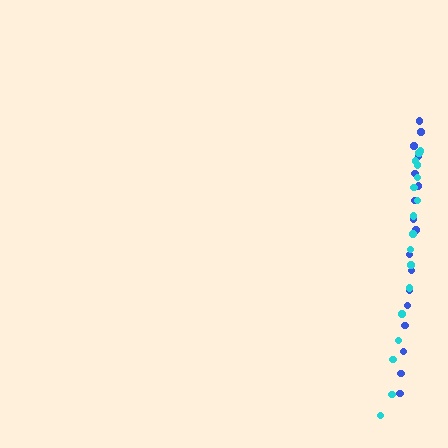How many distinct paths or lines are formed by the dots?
There are 2 distinct paths.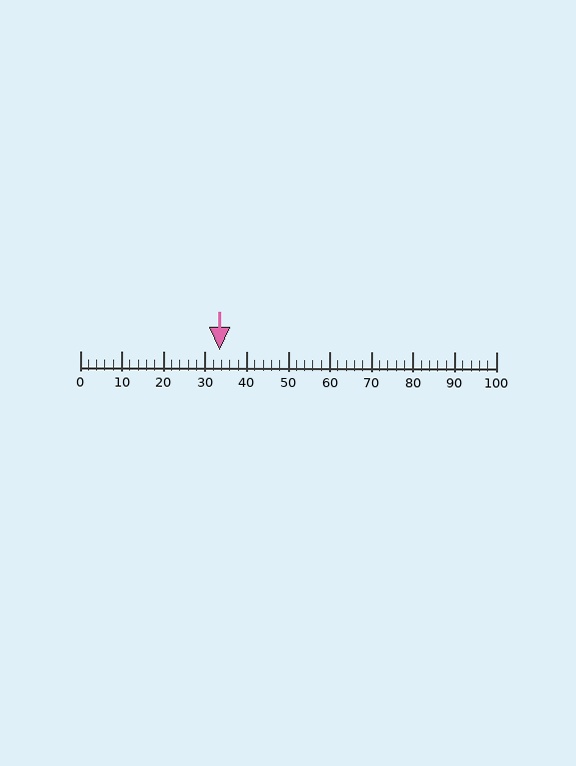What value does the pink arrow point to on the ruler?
The pink arrow points to approximately 34.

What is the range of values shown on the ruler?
The ruler shows values from 0 to 100.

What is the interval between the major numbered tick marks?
The major tick marks are spaced 10 units apart.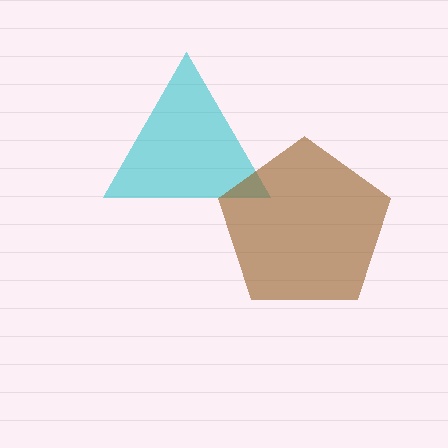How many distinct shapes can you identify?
There are 2 distinct shapes: a cyan triangle, a brown pentagon.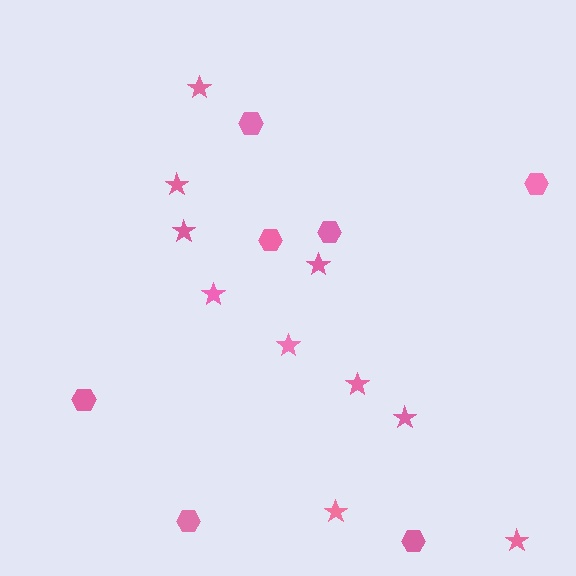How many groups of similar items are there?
There are 2 groups: one group of stars (10) and one group of hexagons (7).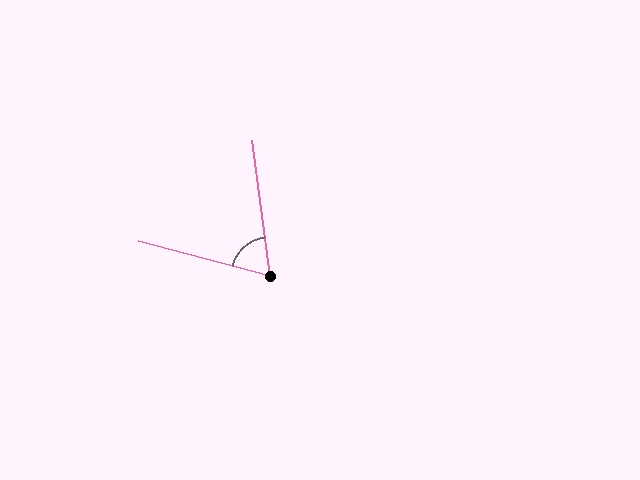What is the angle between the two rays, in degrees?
Approximately 68 degrees.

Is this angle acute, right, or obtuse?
It is acute.